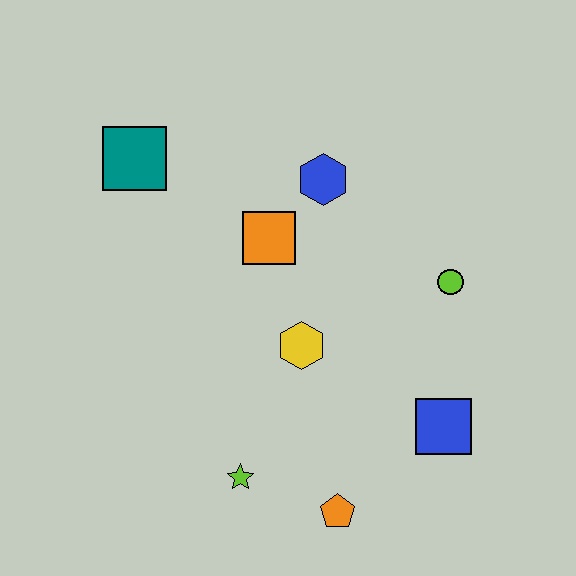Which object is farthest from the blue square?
The teal square is farthest from the blue square.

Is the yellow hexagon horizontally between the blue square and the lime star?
Yes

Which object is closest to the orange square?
The blue hexagon is closest to the orange square.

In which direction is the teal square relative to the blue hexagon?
The teal square is to the left of the blue hexagon.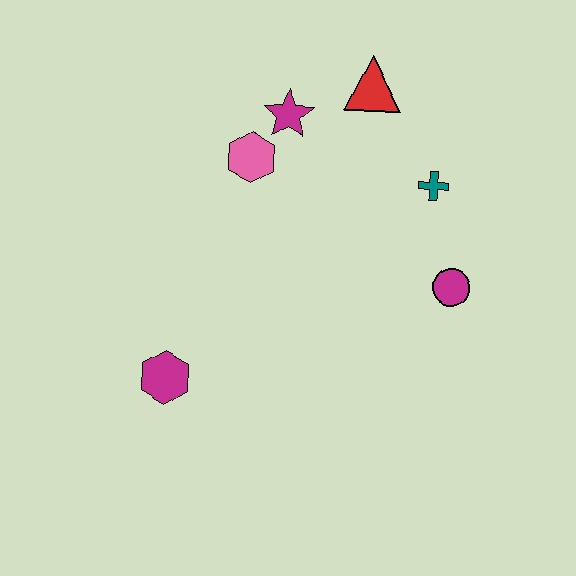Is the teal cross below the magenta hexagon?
No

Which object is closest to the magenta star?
The pink hexagon is closest to the magenta star.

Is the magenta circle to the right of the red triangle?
Yes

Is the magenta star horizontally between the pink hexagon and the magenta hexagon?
No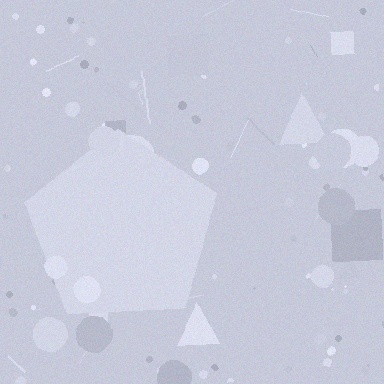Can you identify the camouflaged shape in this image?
The camouflaged shape is a pentagon.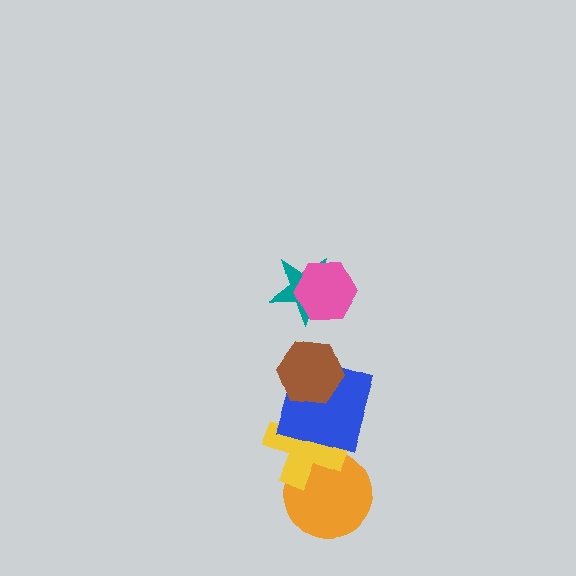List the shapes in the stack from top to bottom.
From top to bottom: the pink hexagon, the teal star, the brown hexagon, the blue square, the yellow cross, the orange circle.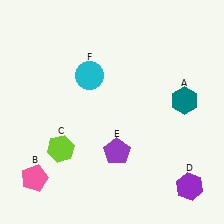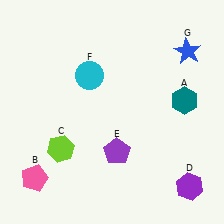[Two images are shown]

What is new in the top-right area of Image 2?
A blue star (G) was added in the top-right area of Image 2.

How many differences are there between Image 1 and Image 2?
There is 1 difference between the two images.